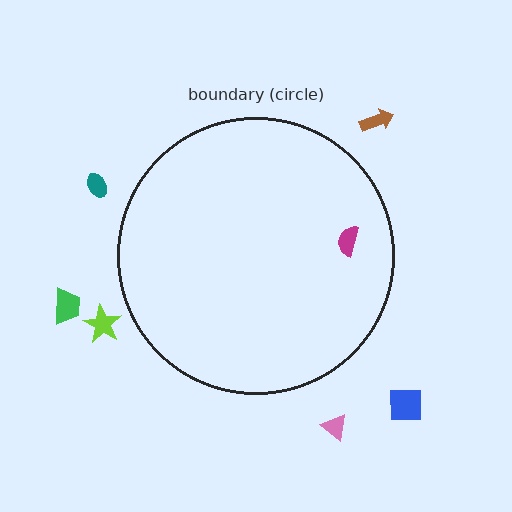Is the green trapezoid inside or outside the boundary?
Outside.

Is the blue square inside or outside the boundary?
Outside.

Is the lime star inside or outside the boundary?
Outside.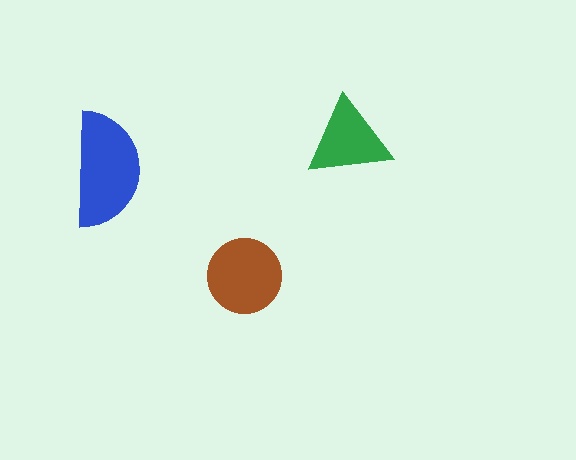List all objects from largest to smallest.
The blue semicircle, the brown circle, the green triangle.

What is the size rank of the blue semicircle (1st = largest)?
1st.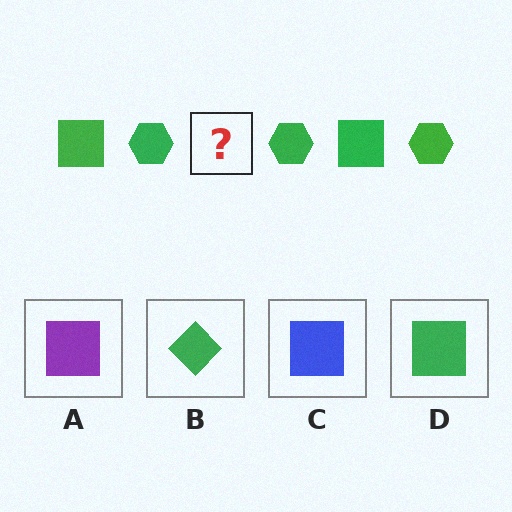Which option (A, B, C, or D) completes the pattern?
D.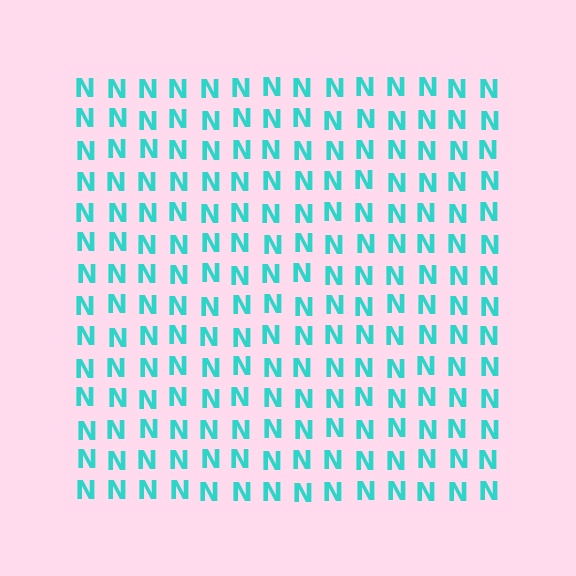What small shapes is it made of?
It is made of small letter N's.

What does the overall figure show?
The overall figure shows a square.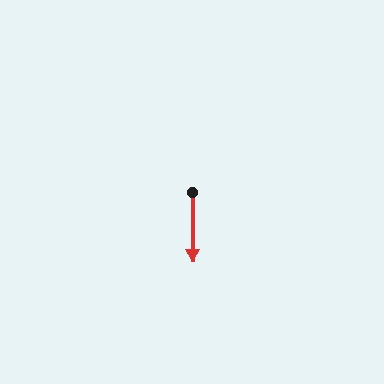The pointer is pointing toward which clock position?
Roughly 6 o'clock.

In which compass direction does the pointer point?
South.